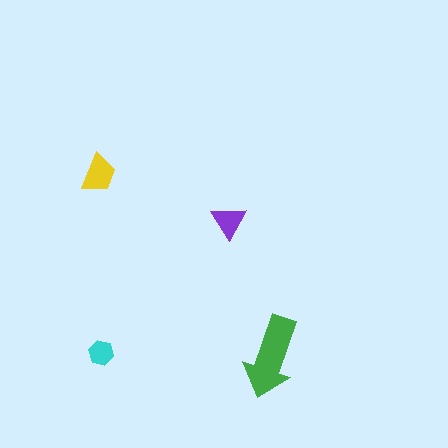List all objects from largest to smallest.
The green arrow, the yellow trapezoid, the purple triangle, the cyan hexagon.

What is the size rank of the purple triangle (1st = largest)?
3rd.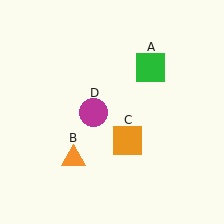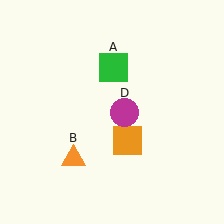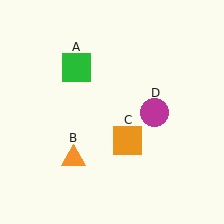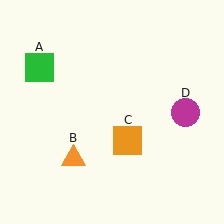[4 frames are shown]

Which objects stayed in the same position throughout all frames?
Orange triangle (object B) and orange square (object C) remained stationary.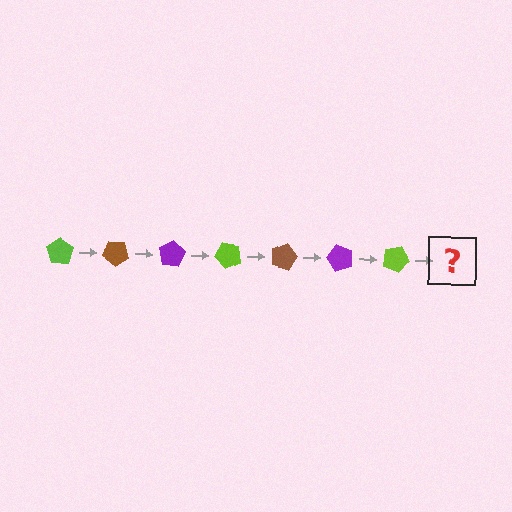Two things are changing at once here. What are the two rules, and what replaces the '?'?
The two rules are that it rotates 40 degrees each step and the color cycles through lime, brown, and purple. The '?' should be a brown pentagon, rotated 280 degrees from the start.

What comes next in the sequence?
The next element should be a brown pentagon, rotated 280 degrees from the start.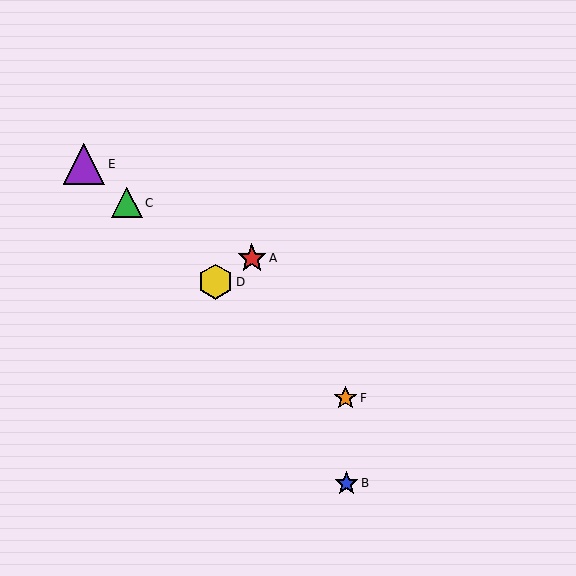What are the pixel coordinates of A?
Object A is at (252, 258).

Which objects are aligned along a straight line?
Objects C, D, E, F are aligned along a straight line.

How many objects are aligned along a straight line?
4 objects (C, D, E, F) are aligned along a straight line.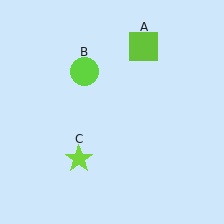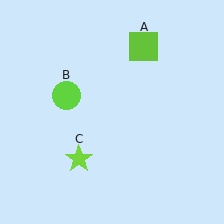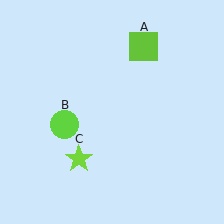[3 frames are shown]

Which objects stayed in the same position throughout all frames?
Lime square (object A) and lime star (object C) remained stationary.